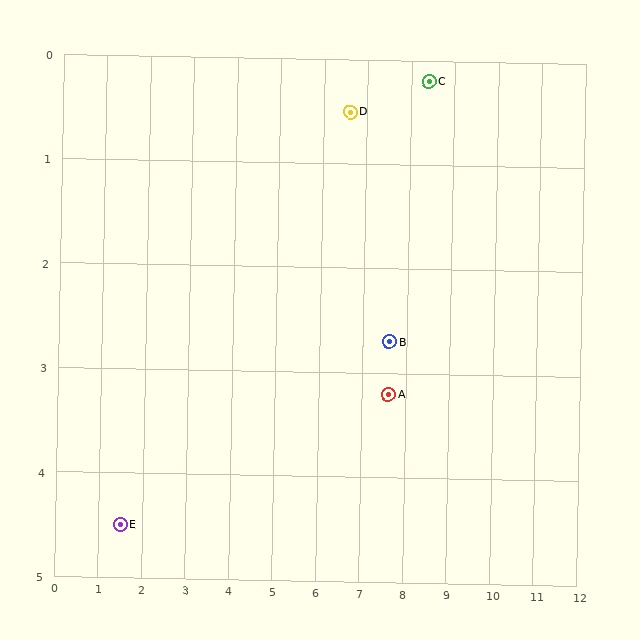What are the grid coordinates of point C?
Point C is at approximately (8.4, 0.2).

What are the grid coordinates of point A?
Point A is at approximately (7.6, 3.2).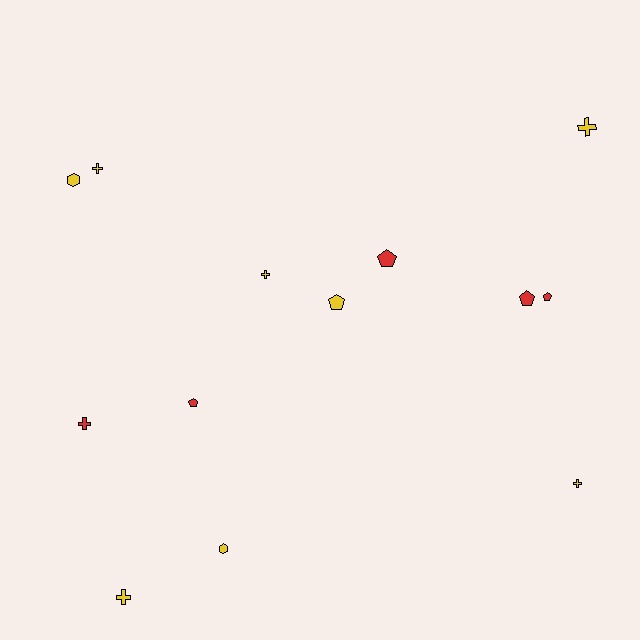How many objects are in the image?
There are 13 objects.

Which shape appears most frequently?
Cross, with 6 objects.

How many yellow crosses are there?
There are 5 yellow crosses.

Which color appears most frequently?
Yellow, with 8 objects.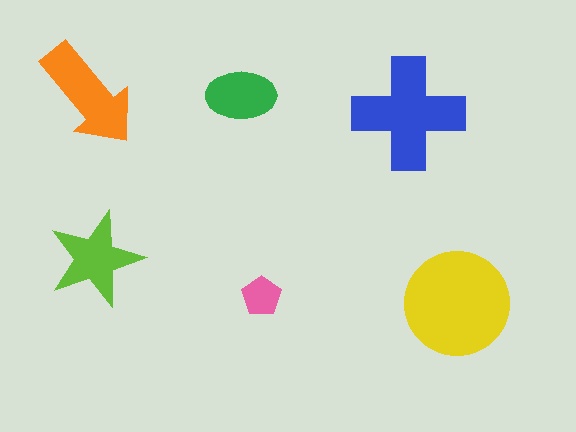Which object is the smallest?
The pink pentagon.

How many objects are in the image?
There are 6 objects in the image.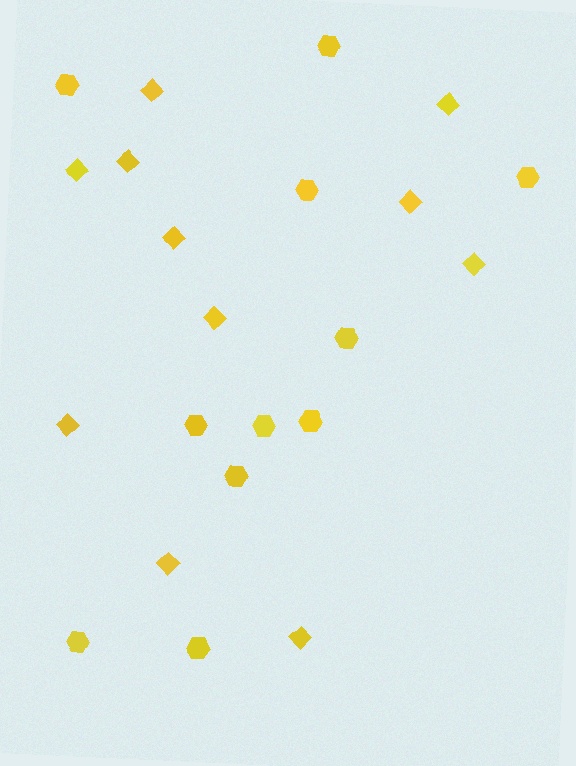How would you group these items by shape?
There are 2 groups: one group of diamonds (11) and one group of hexagons (11).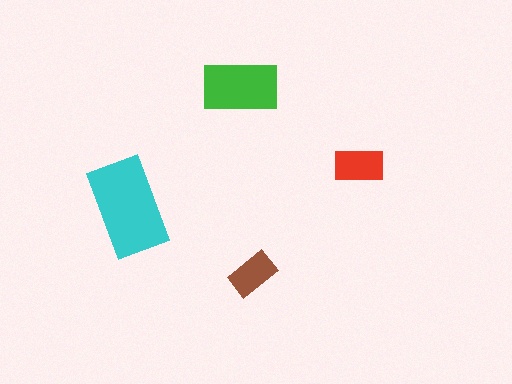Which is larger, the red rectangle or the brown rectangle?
The red one.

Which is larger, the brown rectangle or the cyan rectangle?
The cyan one.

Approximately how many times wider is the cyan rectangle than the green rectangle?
About 1.5 times wider.